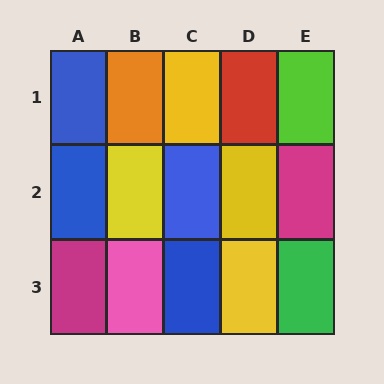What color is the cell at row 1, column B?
Orange.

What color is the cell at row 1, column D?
Red.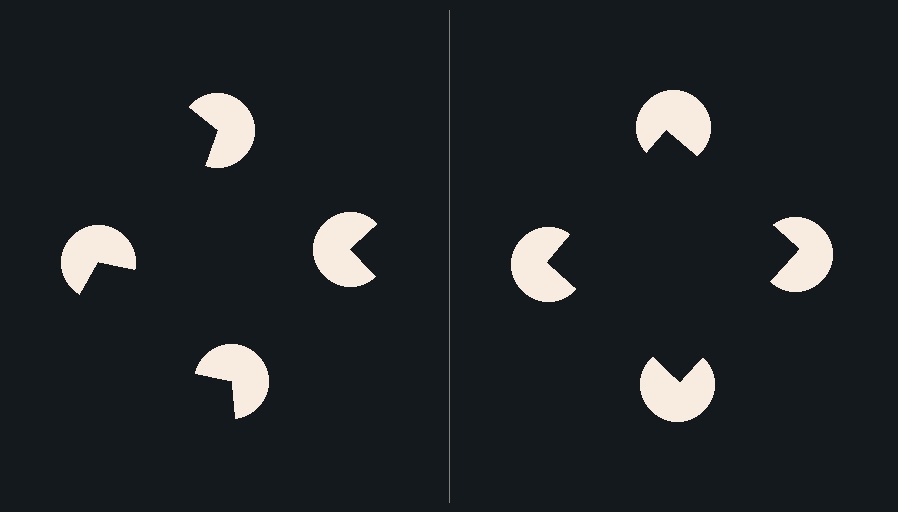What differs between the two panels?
The pac-man discs are positioned identically on both sides; only the wedge orientations differ. On the right they align to a square; on the left they are misaligned.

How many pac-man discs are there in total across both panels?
8 — 4 on each side.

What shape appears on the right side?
An illusory square.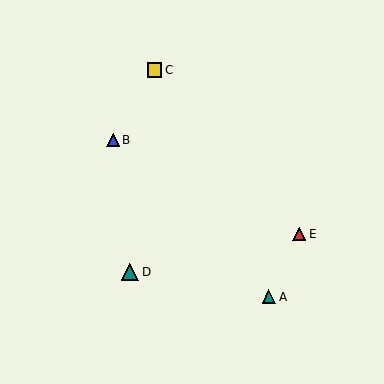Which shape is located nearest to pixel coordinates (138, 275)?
The teal triangle (labeled D) at (130, 272) is nearest to that location.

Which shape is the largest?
The teal triangle (labeled D) is the largest.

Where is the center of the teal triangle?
The center of the teal triangle is at (130, 272).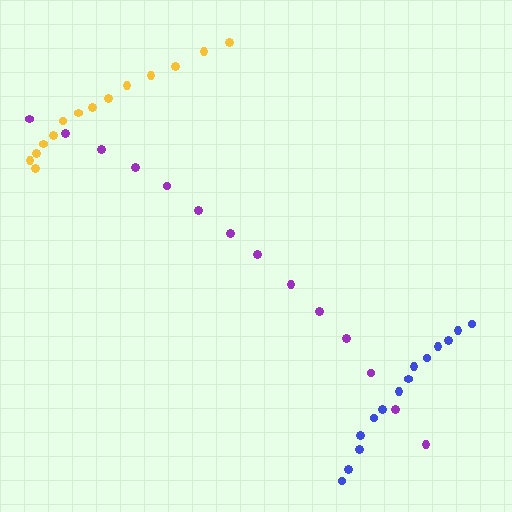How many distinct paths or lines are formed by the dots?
There are 3 distinct paths.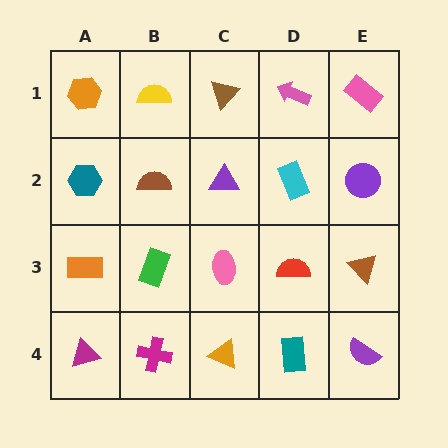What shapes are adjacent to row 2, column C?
A brown triangle (row 1, column C), a pink ellipse (row 3, column C), a brown semicircle (row 2, column B), a cyan rectangle (row 2, column D).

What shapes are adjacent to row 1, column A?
A teal hexagon (row 2, column A), a yellow semicircle (row 1, column B).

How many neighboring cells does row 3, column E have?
3.